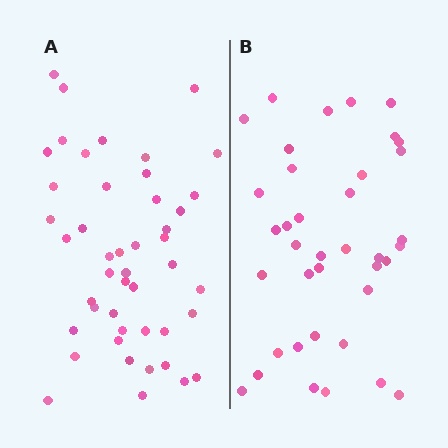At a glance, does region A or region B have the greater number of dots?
Region A (the left region) has more dots.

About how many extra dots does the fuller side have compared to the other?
Region A has roughly 8 or so more dots than region B.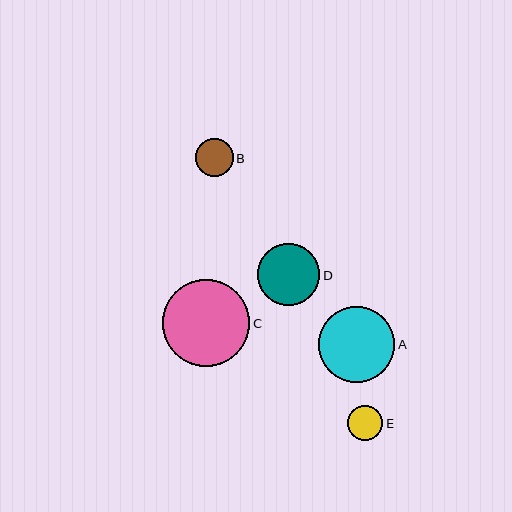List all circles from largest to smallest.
From largest to smallest: C, A, D, B, E.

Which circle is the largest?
Circle C is the largest with a size of approximately 87 pixels.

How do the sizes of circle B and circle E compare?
Circle B and circle E are approximately the same size.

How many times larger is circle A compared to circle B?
Circle A is approximately 2.1 times the size of circle B.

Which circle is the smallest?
Circle E is the smallest with a size of approximately 35 pixels.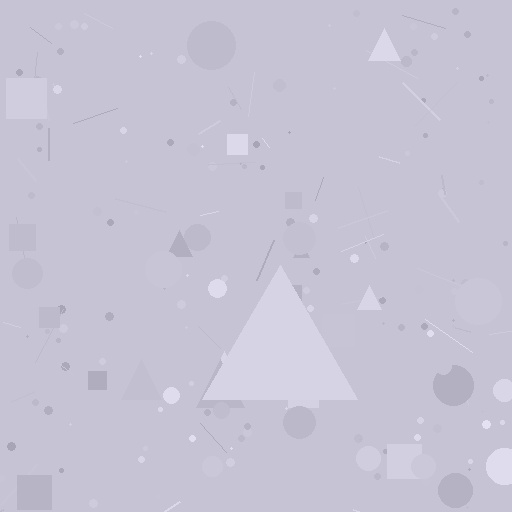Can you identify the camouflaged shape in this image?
The camouflaged shape is a triangle.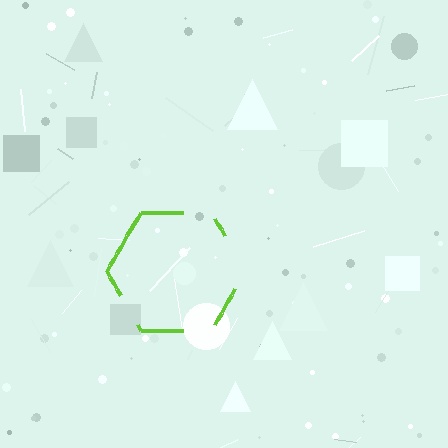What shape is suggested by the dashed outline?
The dashed outline suggests a hexagon.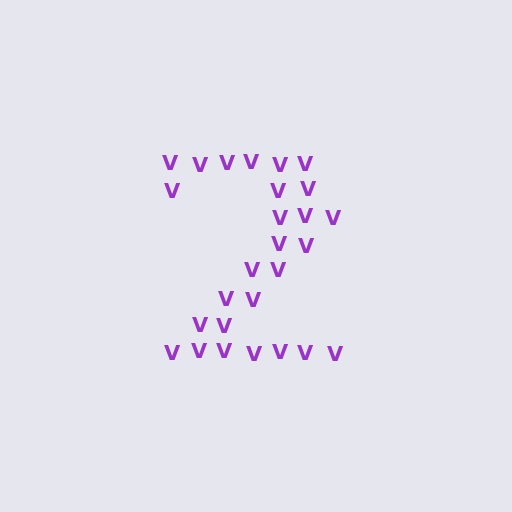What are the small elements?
The small elements are letter V's.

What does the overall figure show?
The overall figure shows the digit 2.